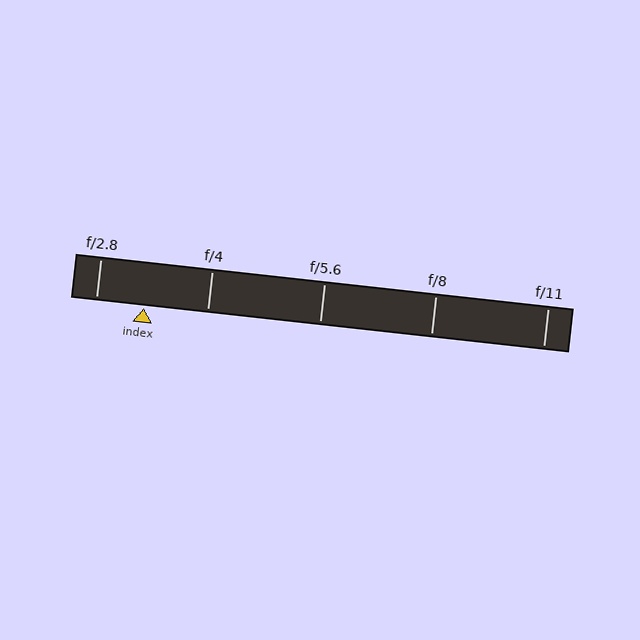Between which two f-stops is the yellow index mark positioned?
The index mark is between f/2.8 and f/4.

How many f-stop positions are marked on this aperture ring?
There are 5 f-stop positions marked.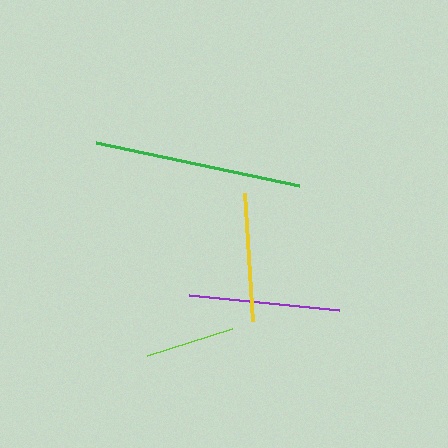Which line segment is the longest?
The green line is the longest at approximately 207 pixels.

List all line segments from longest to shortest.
From longest to shortest: green, purple, yellow, lime.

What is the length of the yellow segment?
The yellow segment is approximately 128 pixels long.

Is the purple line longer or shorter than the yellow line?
The purple line is longer than the yellow line.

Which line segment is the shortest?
The lime line is the shortest at approximately 89 pixels.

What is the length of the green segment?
The green segment is approximately 207 pixels long.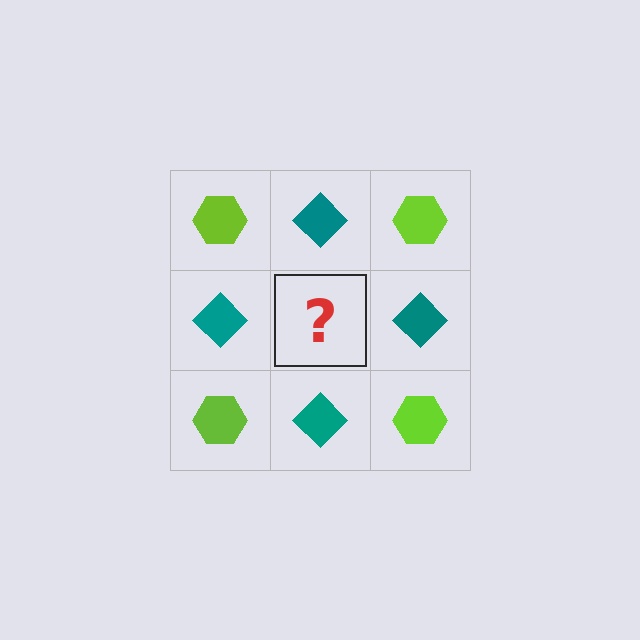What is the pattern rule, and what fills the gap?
The rule is that it alternates lime hexagon and teal diamond in a checkerboard pattern. The gap should be filled with a lime hexagon.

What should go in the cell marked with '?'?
The missing cell should contain a lime hexagon.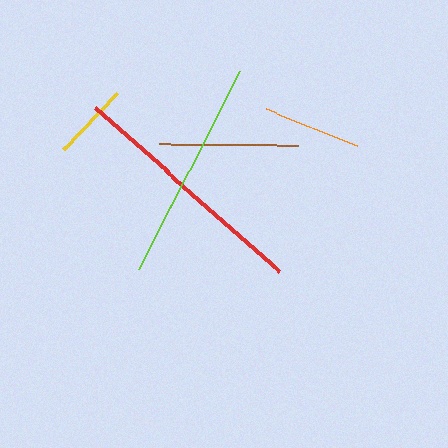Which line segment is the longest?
The red line is the longest at approximately 247 pixels.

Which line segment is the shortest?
The yellow line is the shortest at approximately 78 pixels.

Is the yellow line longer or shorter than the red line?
The red line is longer than the yellow line.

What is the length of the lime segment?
The lime segment is approximately 223 pixels long.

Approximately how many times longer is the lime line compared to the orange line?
The lime line is approximately 2.3 times the length of the orange line.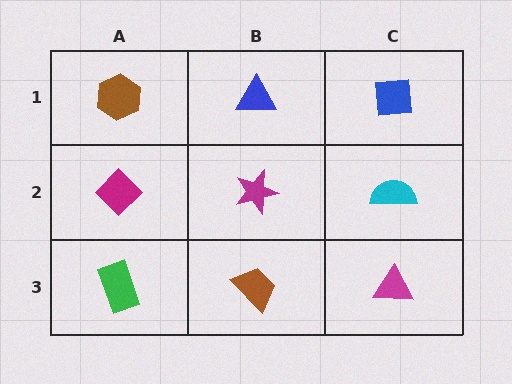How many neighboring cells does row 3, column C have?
2.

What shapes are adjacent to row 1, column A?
A magenta diamond (row 2, column A), a blue triangle (row 1, column B).